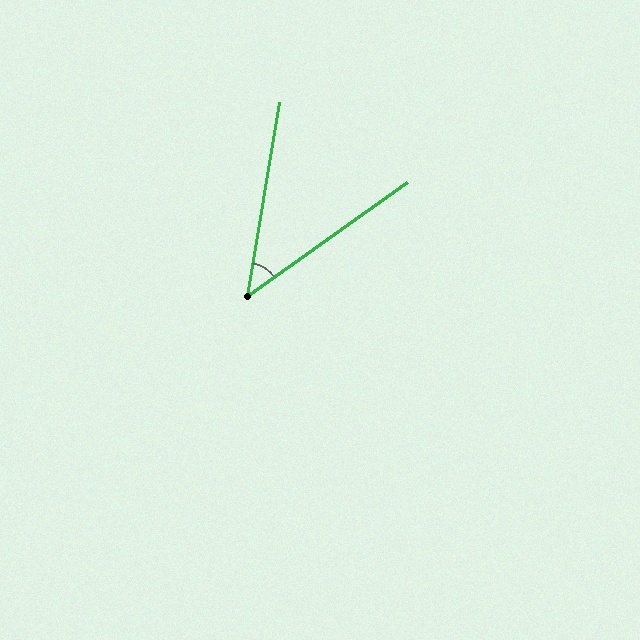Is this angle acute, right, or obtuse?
It is acute.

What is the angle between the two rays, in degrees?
Approximately 45 degrees.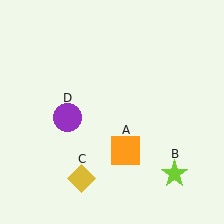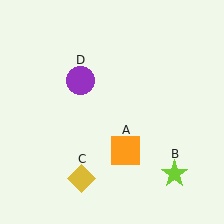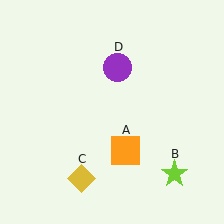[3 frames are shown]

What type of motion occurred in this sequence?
The purple circle (object D) rotated clockwise around the center of the scene.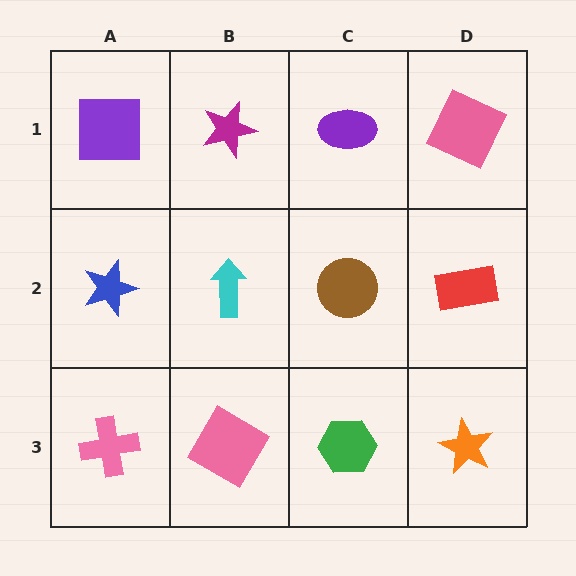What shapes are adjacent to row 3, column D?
A red rectangle (row 2, column D), a green hexagon (row 3, column C).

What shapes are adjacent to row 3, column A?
A blue star (row 2, column A), a pink diamond (row 3, column B).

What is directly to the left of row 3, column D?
A green hexagon.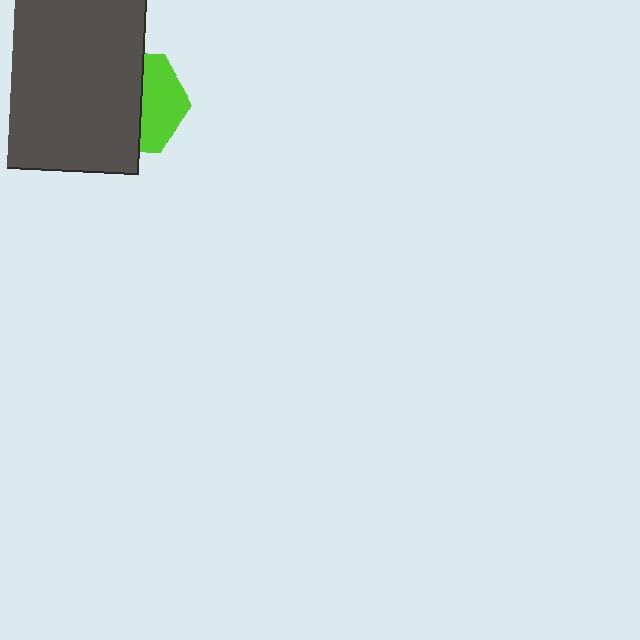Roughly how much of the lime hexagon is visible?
A small part of it is visible (roughly 42%).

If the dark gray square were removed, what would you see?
You would see the complete lime hexagon.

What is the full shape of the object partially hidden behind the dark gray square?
The partially hidden object is a lime hexagon.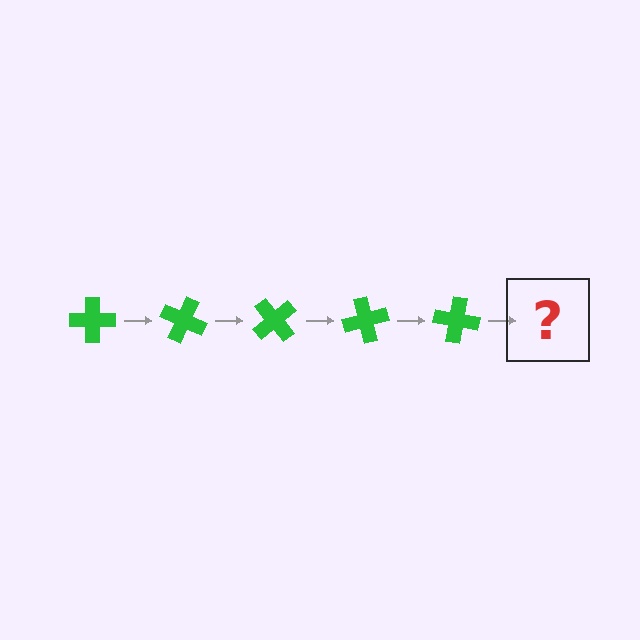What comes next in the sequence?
The next element should be a green cross rotated 125 degrees.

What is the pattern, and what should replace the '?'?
The pattern is that the cross rotates 25 degrees each step. The '?' should be a green cross rotated 125 degrees.